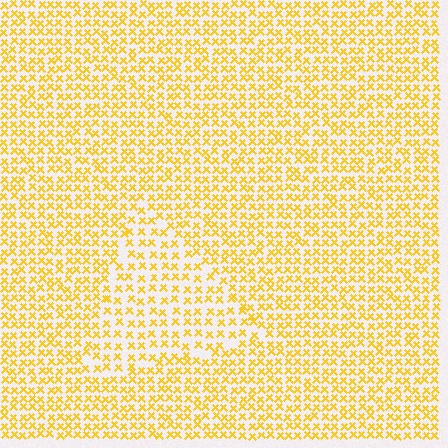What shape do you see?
I see a triangle.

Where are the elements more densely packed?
The elements are more densely packed outside the triangle boundary.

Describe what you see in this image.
The image contains small yellow elements arranged at two different densities. A triangle-shaped region is visible where the elements are less densely packed than the surrounding area.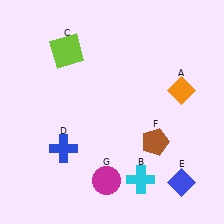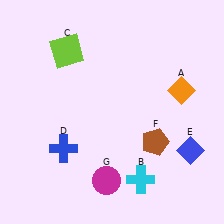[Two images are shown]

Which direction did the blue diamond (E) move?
The blue diamond (E) moved up.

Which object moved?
The blue diamond (E) moved up.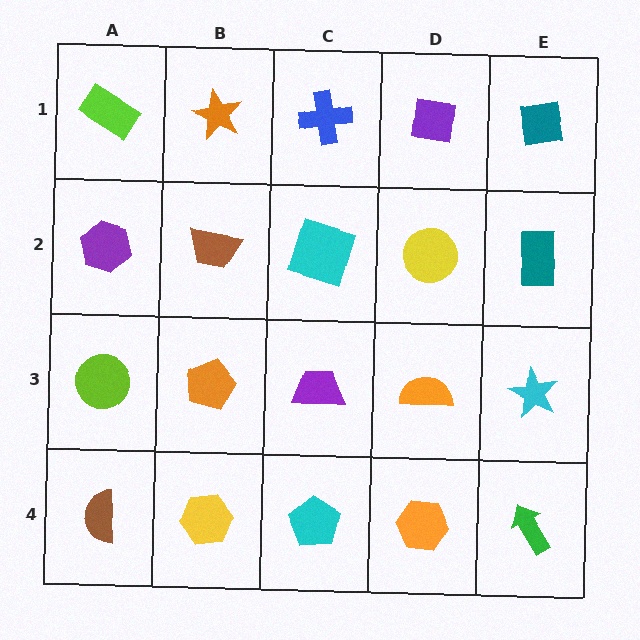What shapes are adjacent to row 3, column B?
A brown trapezoid (row 2, column B), a yellow hexagon (row 4, column B), a lime circle (row 3, column A), a purple trapezoid (row 3, column C).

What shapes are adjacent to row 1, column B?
A brown trapezoid (row 2, column B), a lime rectangle (row 1, column A), a blue cross (row 1, column C).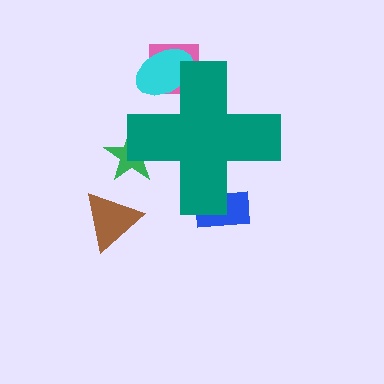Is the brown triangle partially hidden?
No, the brown triangle is fully visible.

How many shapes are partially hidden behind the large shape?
4 shapes are partially hidden.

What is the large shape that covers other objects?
A teal cross.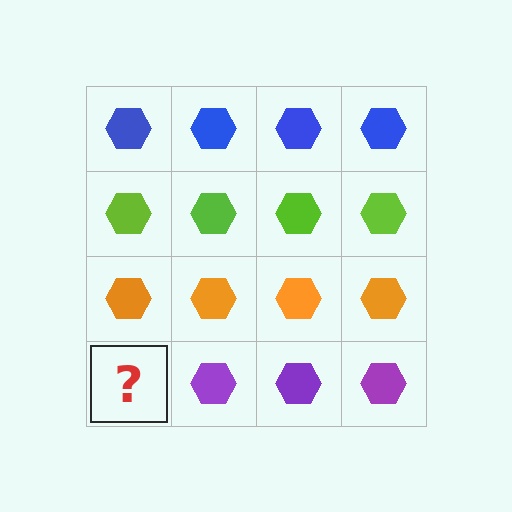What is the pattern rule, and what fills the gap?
The rule is that each row has a consistent color. The gap should be filled with a purple hexagon.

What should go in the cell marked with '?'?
The missing cell should contain a purple hexagon.